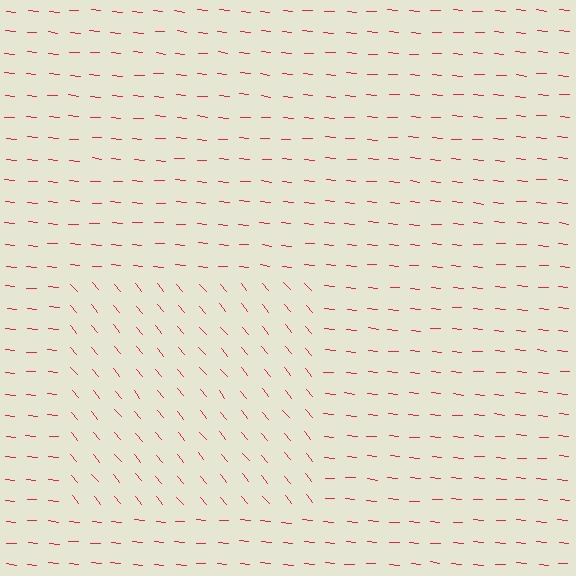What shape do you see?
I see a rectangle.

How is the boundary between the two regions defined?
The boundary is defined purely by a change in line orientation (approximately 45 degrees difference). All lines are the same color and thickness.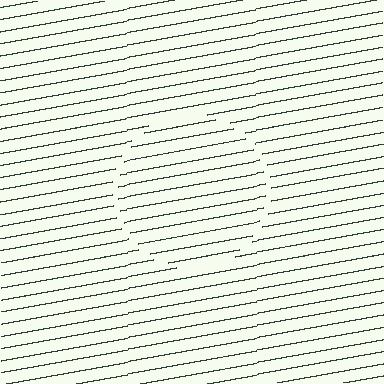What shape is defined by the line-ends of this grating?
An illusory circle. The interior of the shape contains the same grating, shifted by half a period — the contour is defined by the phase discontinuity where line-ends from the inner and outer gratings abut.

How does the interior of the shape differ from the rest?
The interior of the shape contains the same grating, shifted by half a period — the contour is defined by the phase discontinuity where line-ends from the inner and outer gratings abut.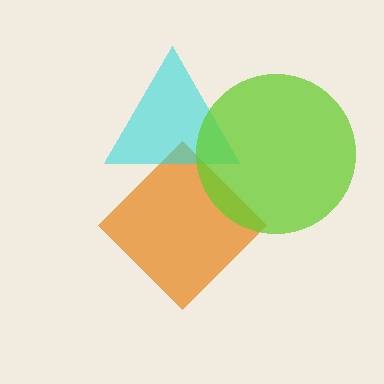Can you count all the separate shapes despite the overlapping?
Yes, there are 3 separate shapes.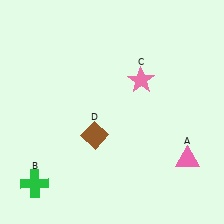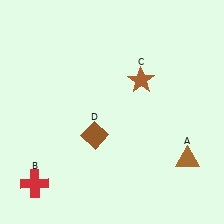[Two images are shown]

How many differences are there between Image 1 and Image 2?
There are 3 differences between the two images.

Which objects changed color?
A changed from pink to brown. B changed from green to red. C changed from pink to brown.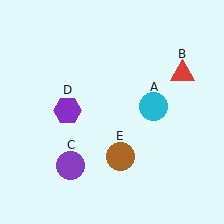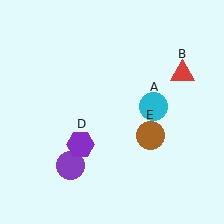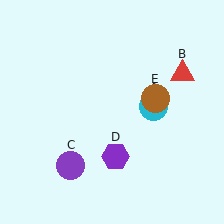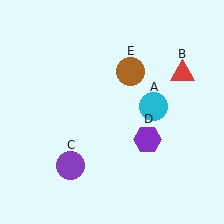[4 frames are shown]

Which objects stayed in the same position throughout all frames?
Cyan circle (object A) and red triangle (object B) and purple circle (object C) remained stationary.